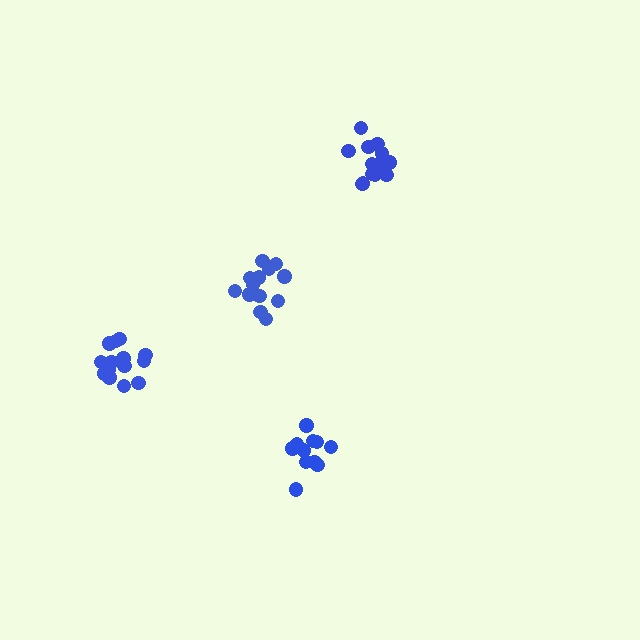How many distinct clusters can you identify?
There are 4 distinct clusters.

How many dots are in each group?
Group 1: 14 dots, Group 2: 11 dots, Group 3: 13 dots, Group 4: 15 dots (53 total).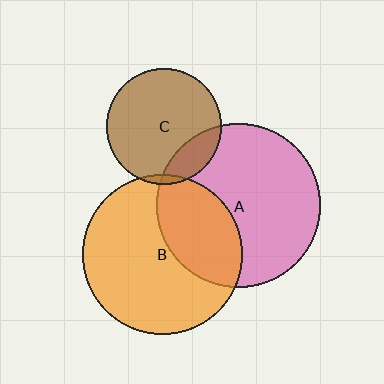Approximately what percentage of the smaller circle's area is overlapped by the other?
Approximately 5%.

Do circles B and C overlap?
Yes.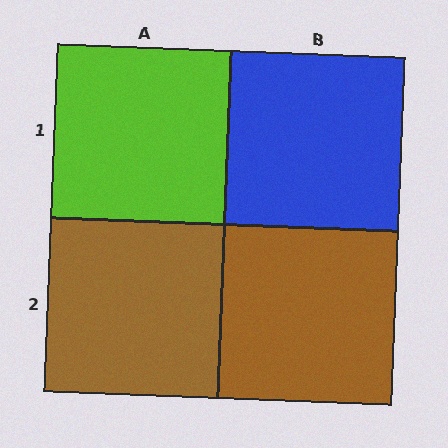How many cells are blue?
1 cell is blue.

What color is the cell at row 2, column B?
Brown.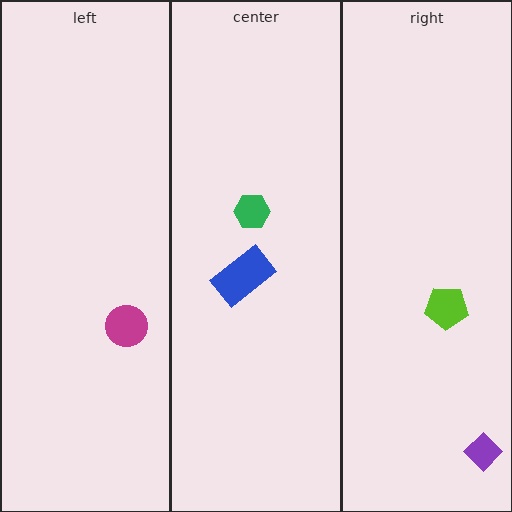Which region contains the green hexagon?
The center region.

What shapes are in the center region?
The green hexagon, the blue rectangle.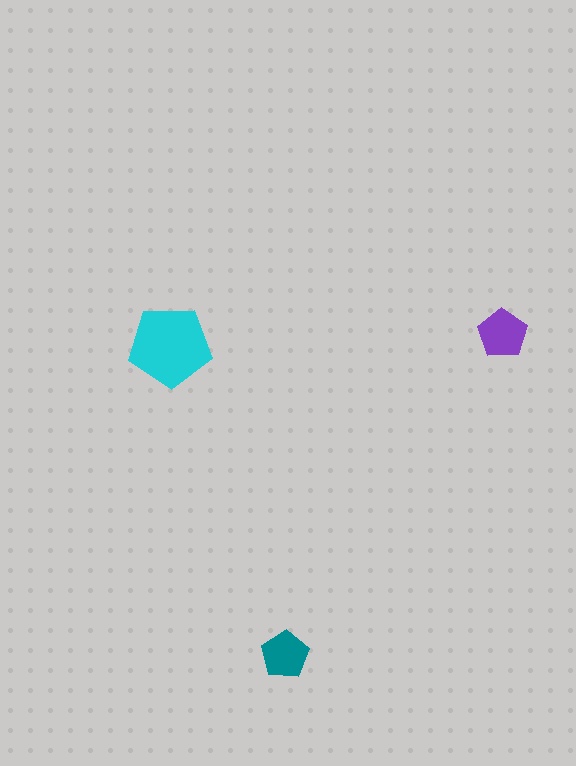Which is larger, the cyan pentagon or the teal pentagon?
The cyan one.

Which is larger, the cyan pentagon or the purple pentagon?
The cyan one.